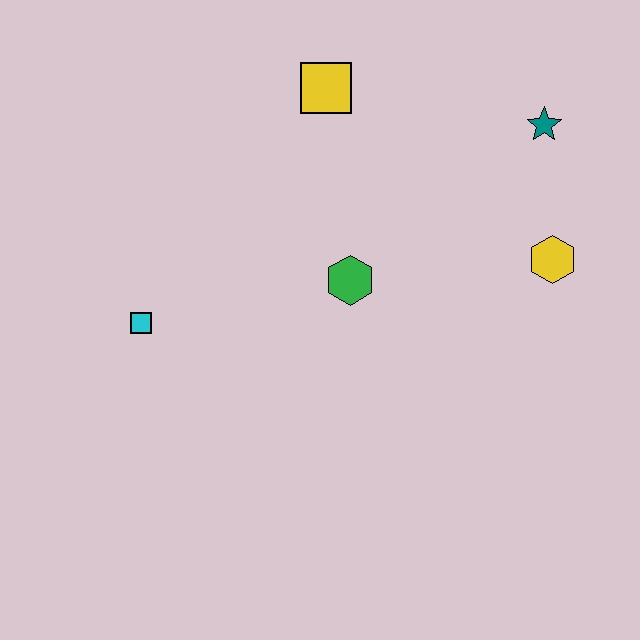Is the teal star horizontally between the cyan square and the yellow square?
No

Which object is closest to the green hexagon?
The yellow square is closest to the green hexagon.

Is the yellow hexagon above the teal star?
No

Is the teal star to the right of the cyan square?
Yes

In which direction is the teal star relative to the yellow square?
The teal star is to the right of the yellow square.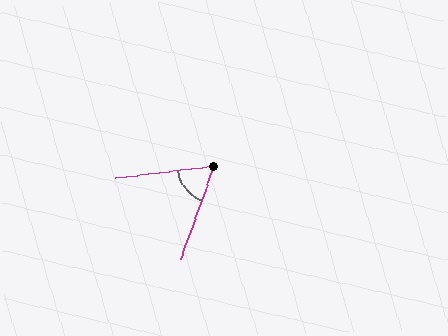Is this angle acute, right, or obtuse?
It is acute.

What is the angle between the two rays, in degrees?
Approximately 63 degrees.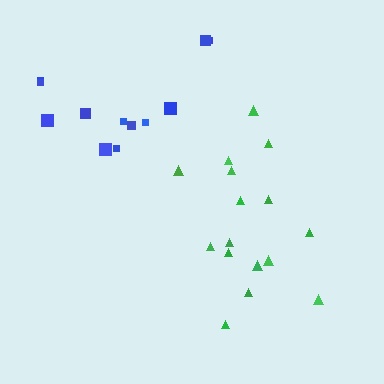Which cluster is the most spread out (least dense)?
Blue.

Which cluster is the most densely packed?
Green.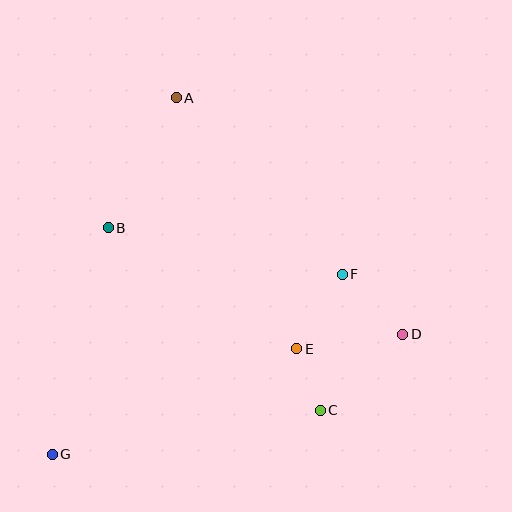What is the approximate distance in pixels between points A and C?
The distance between A and C is approximately 344 pixels.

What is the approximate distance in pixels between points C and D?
The distance between C and D is approximately 112 pixels.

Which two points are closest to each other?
Points C and E are closest to each other.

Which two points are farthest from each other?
Points A and G are farthest from each other.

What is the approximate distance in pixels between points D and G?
The distance between D and G is approximately 371 pixels.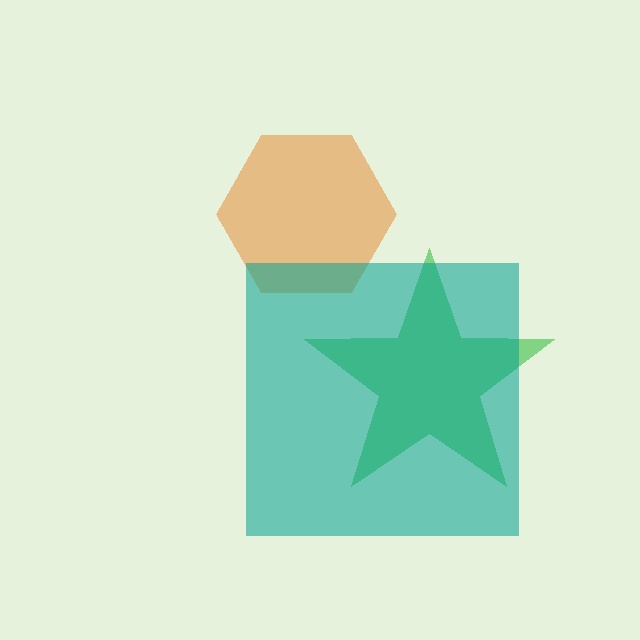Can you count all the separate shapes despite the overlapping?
Yes, there are 3 separate shapes.